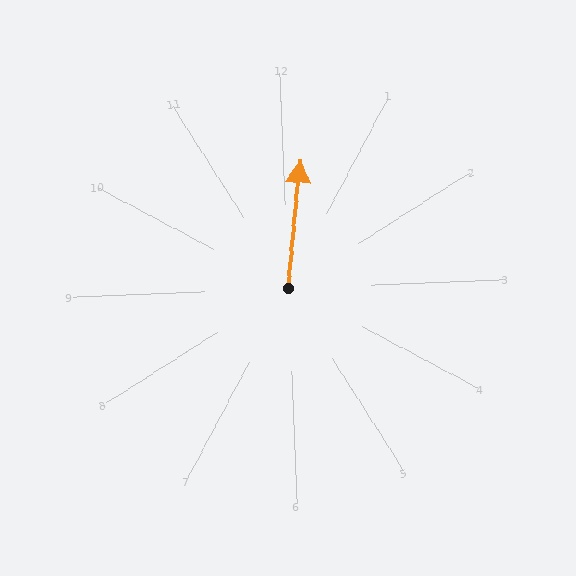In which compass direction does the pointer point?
North.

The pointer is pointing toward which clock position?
Roughly 12 o'clock.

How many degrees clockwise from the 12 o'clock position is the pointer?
Approximately 8 degrees.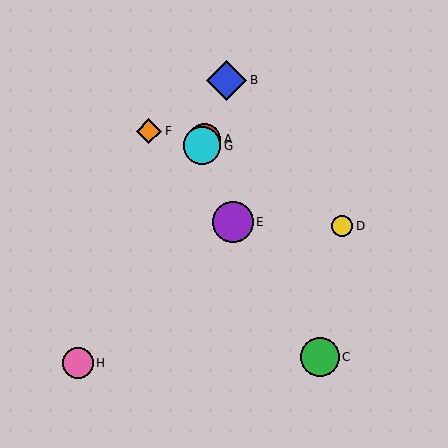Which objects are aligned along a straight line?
Objects A, B, G are aligned along a straight line.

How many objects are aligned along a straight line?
3 objects (A, B, G) are aligned along a straight line.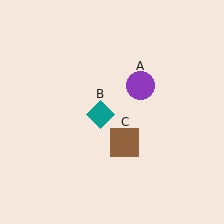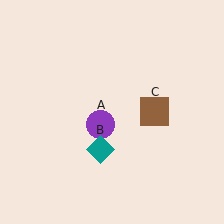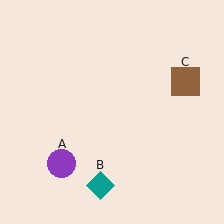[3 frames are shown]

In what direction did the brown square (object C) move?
The brown square (object C) moved up and to the right.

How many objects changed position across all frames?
3 objects changed position: purple circle (object A), teal diamond (object B), brown square (object C).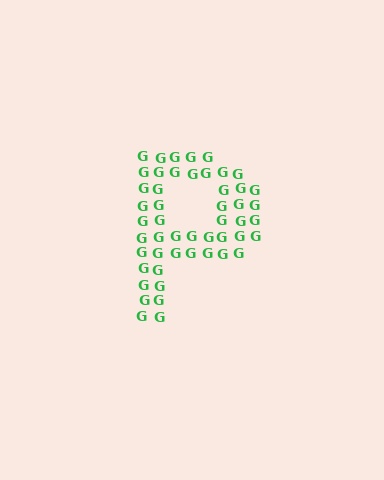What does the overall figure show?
The overall figure shows the letter P.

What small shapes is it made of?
It is made of small letter G's.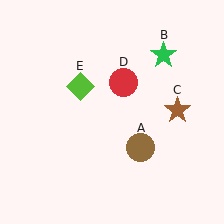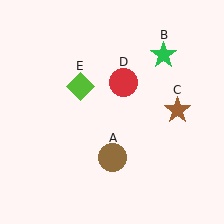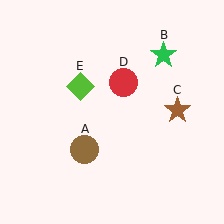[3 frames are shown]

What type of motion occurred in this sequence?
The brown circle (object A) rotated clockwise around the center of the scene.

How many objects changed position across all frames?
1 object changed position: brown circle (object A).